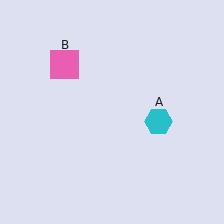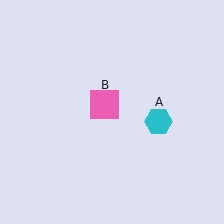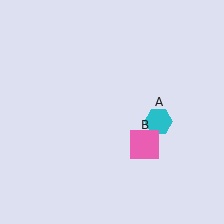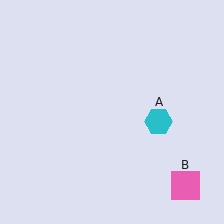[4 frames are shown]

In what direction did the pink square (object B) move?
The pink square (object B) moved down and to the right.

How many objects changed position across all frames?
1 object changed position: pink square (object B).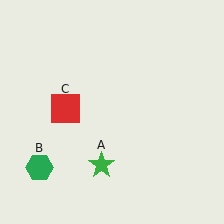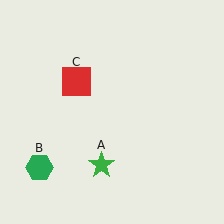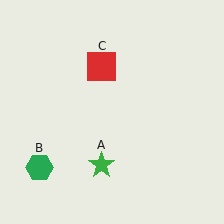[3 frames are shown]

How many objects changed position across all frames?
1 object changed position: red square (object C).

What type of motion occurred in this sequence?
The red square (object C) rotated clockwise around the center of the scene.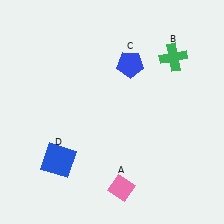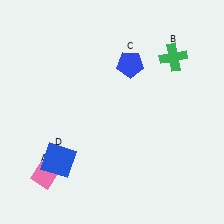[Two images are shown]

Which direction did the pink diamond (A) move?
The pink diamond (A) moved left.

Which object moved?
The pink diamond (A) moved left.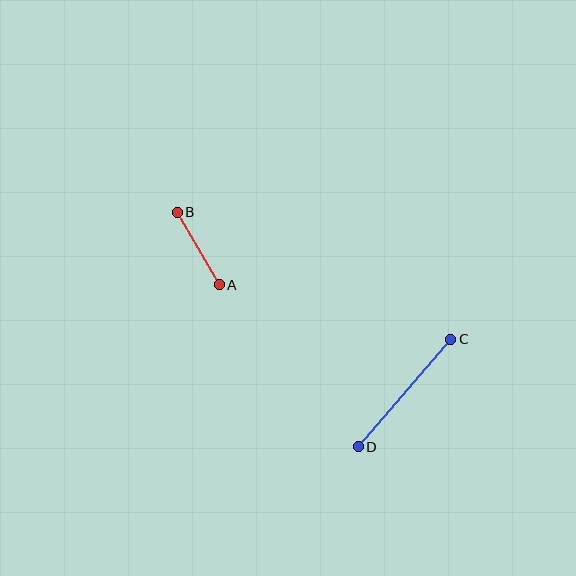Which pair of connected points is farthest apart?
Points C and D are farthest apart.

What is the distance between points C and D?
The distance is approximately 142 pixels.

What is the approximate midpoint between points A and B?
The midpoint is at approximately (198, 248) pixels.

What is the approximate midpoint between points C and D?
The midpoint is at approximately (405, 393) pixels.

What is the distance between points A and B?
The distance is approximately 84 pixels.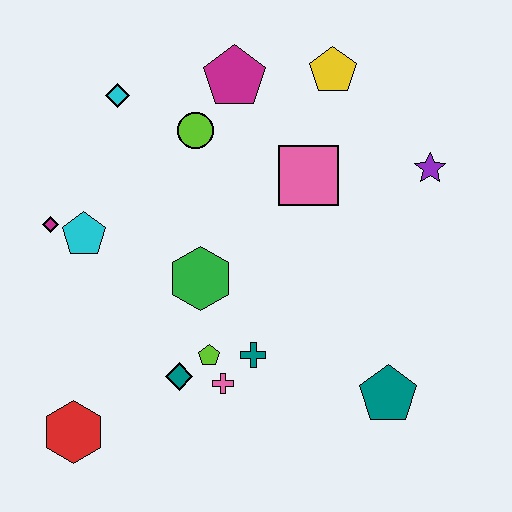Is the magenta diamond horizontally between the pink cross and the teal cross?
No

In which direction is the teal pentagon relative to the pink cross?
The teal pentagon is to the right of the pink cross.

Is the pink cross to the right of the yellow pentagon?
No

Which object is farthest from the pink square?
The red hexagon is farthest from the pink square.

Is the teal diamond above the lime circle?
No